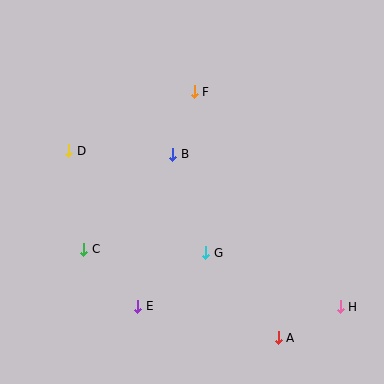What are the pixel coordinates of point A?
Point A is at (278, 338).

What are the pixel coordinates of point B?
Point B is at (173, 154).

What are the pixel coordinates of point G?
Point G is at (206, 253).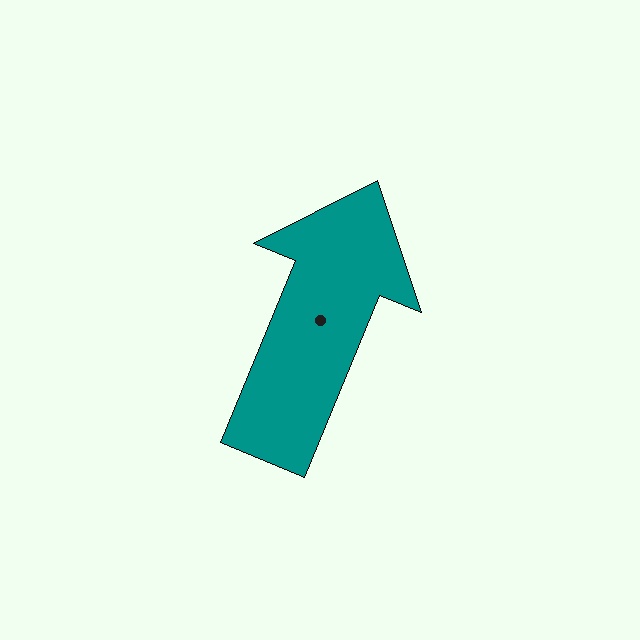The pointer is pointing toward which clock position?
Roughly 1 o'clock.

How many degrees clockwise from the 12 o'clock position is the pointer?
Approximately 22 degrees.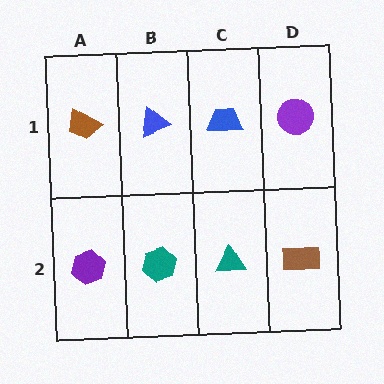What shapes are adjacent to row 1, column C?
A teal triangle (row 2, column C), a blue triangle (row 1, column B), a purple circle (row 1, column D).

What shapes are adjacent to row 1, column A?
A purple hexagon (row 2, column A), a blue triangle (row 1, column B).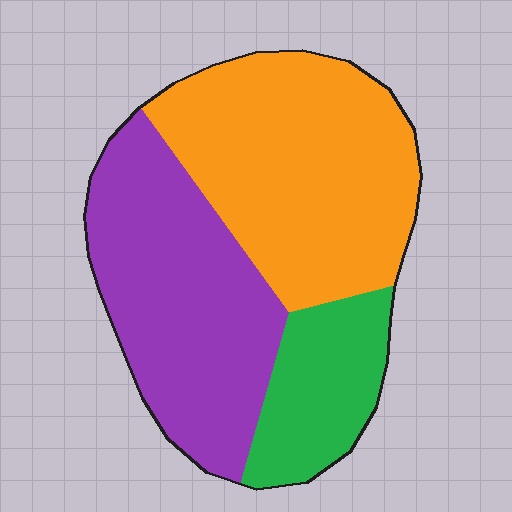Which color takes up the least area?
Green, at roughly 15%.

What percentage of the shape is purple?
Purple covers 39% of the shape.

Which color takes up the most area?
Orange, at roughly 45%.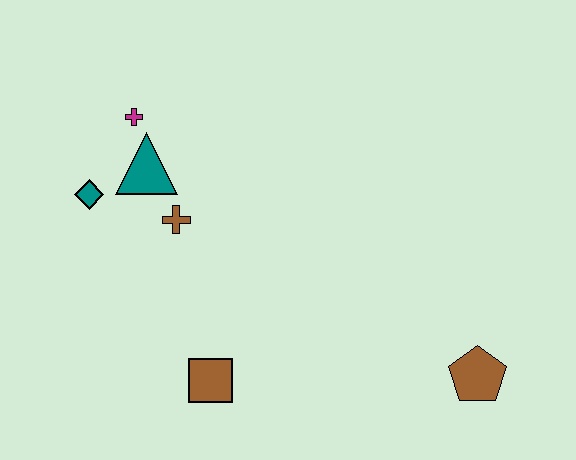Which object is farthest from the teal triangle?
The brown pentagon is farthest from the teal triangle.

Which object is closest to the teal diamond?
The teal triangle is closest to the teal diamond.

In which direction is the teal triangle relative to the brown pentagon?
The teal triangle is to the left of the brown pentagon.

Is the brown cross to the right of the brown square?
No